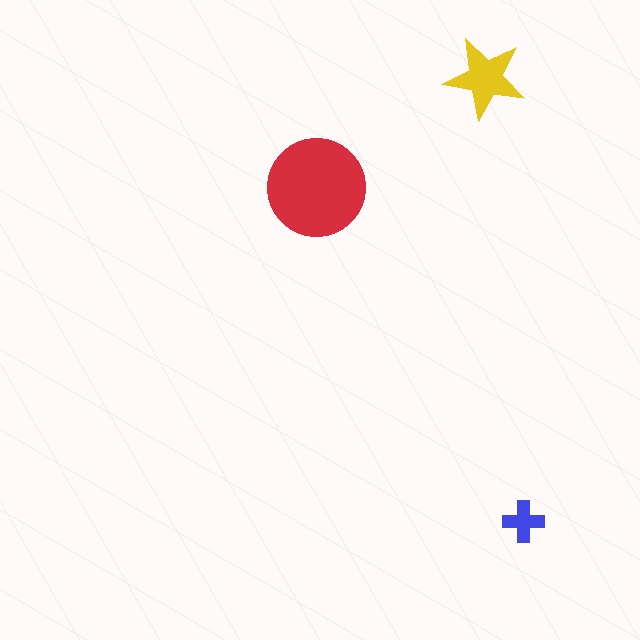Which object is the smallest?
The blue cross.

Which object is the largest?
The red circle.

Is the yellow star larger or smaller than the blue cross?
Larger.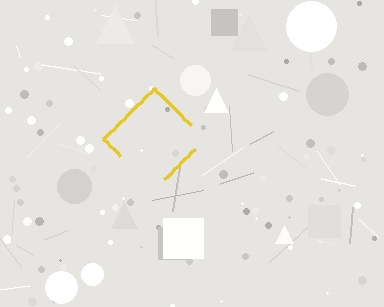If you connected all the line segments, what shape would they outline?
They would outline a diamond.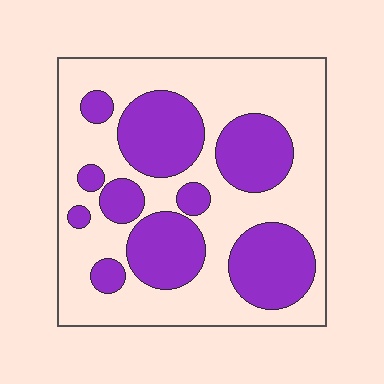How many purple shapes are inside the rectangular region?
10.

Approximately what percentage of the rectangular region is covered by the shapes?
Approximately 40%.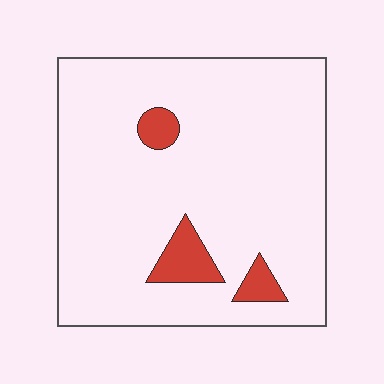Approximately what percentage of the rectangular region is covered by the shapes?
Approximately 10%.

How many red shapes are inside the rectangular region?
3.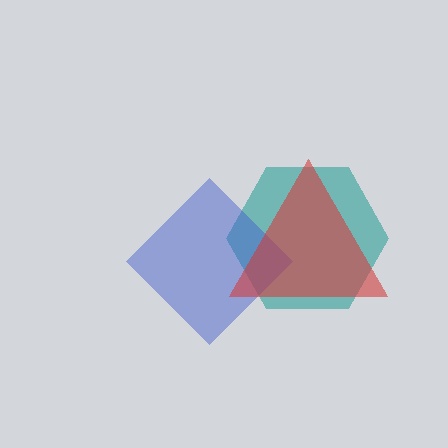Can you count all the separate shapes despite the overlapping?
Yes, there are 3 separate shapes.